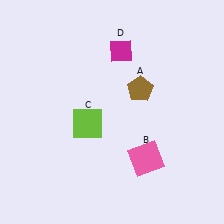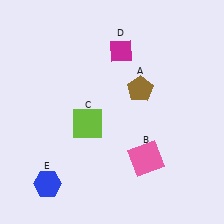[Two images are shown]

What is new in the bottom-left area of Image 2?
A blue hexagon (E) was added in the bottom-left area of Image 2.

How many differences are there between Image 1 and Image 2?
There is 1 difference between the two images.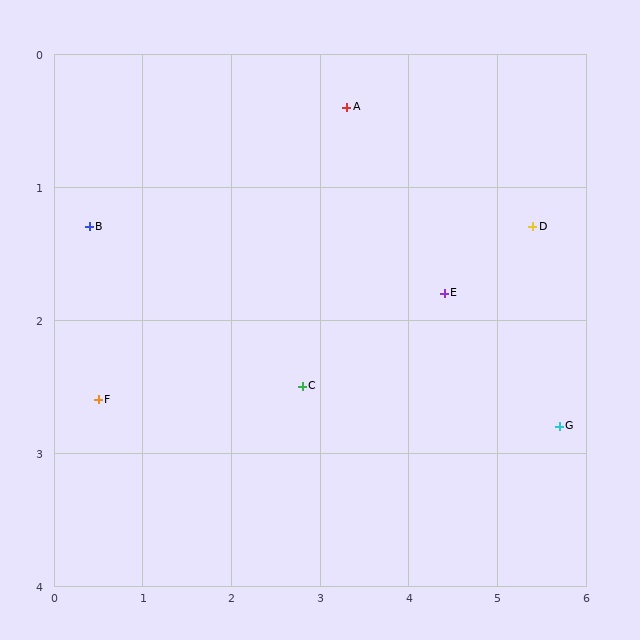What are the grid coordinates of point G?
Point G is at approximately (5.7, 2.8).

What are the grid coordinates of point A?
Point A is at approximately (3.3, 0.4).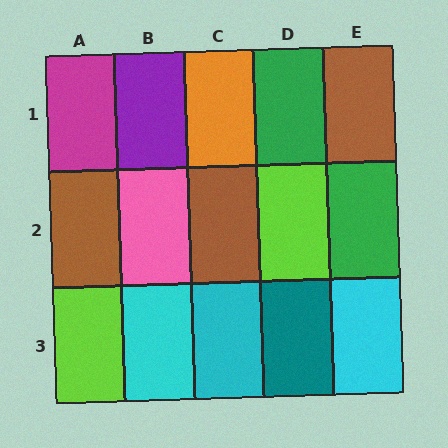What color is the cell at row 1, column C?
Orange.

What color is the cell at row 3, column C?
Cyan.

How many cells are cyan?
3 cells are cyan.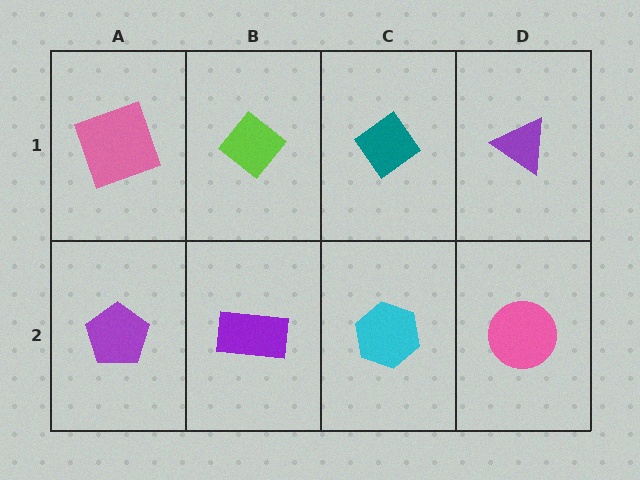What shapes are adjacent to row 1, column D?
A pink circle (row 2, column D), a teal diamond (row 1, column C).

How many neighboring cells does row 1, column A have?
2.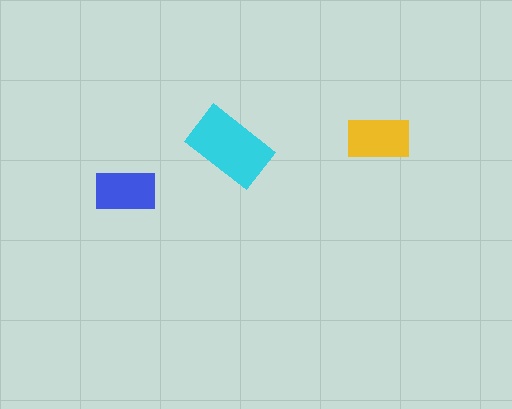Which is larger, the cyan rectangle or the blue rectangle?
The cyan one.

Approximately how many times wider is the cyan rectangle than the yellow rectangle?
About 1.5 times wider.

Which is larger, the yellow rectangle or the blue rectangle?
The yellow one.